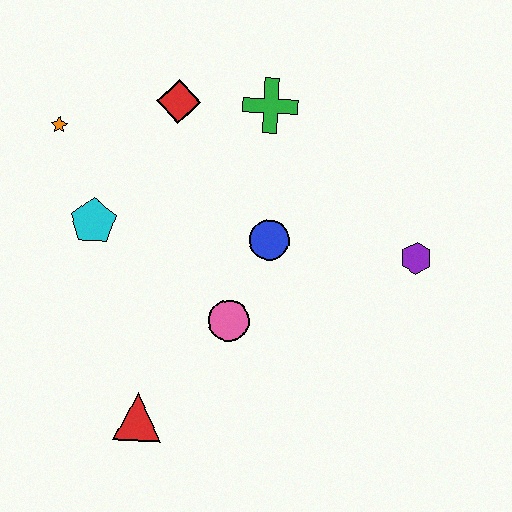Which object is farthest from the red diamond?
The red triangle is farthest from the red diamond.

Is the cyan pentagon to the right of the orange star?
Yes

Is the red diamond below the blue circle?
No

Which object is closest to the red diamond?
The green cross is closest to the red diamond.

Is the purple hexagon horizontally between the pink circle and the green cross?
No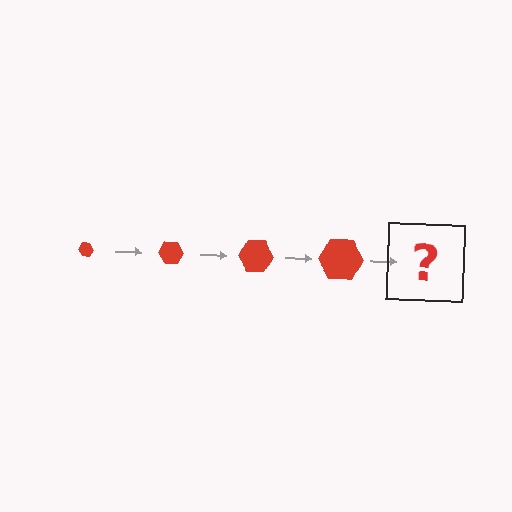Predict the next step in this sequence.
The next step is a red hexagon, larger than the previous one.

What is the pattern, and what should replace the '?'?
The pattern is that the hexagon gets progressively larger each step. The '?' should be a red hexagon, larger than the previous one.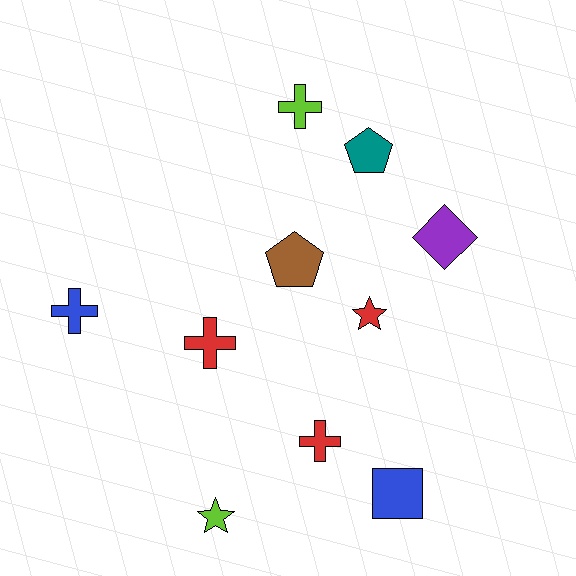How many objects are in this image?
There are 10 objects.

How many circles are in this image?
There are no circles.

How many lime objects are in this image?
There are 2 lime objects.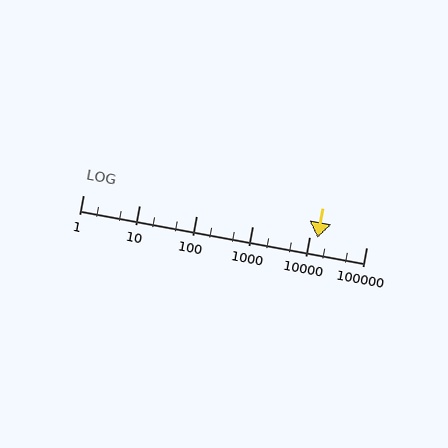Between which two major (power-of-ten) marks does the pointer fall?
The pointer is between 10000 and 100000.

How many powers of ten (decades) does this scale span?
The scale spans 5 decades, from 1 to 100000.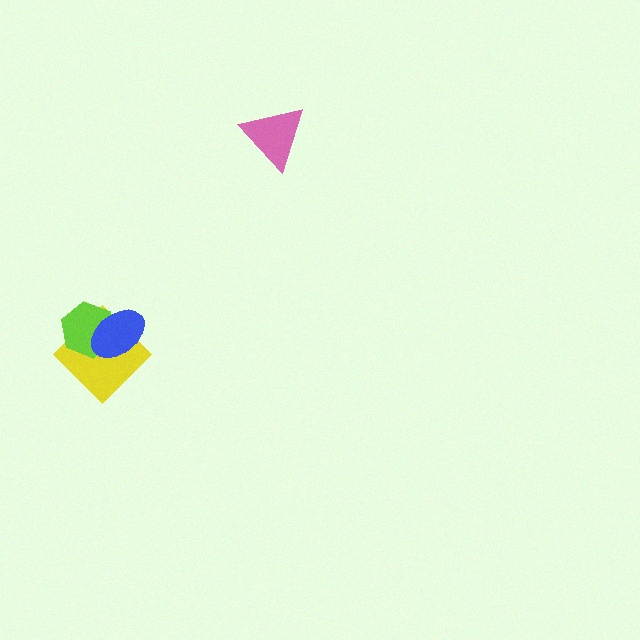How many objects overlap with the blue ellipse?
2 objects overlap with the blue ellipse.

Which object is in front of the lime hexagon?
The blue ellipse is in front of the lime hexagon.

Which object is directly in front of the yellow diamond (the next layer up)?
The lime hexagon is directly in front of the yellow diamond.